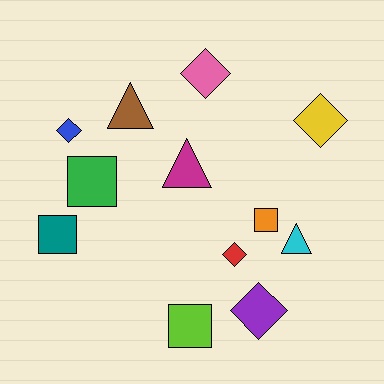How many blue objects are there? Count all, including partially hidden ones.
There is 1 blue object.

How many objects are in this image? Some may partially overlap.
There are 12 objects.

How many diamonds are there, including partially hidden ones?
There are 5 diamonds.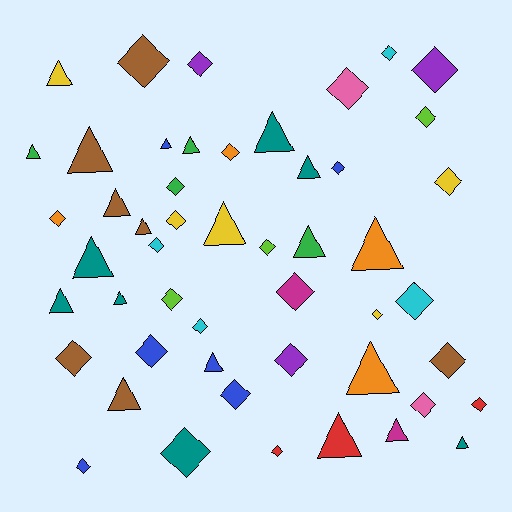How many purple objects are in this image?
There are 3 purple objects.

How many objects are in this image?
There are 50 objects.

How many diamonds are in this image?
There are 29 diamonds.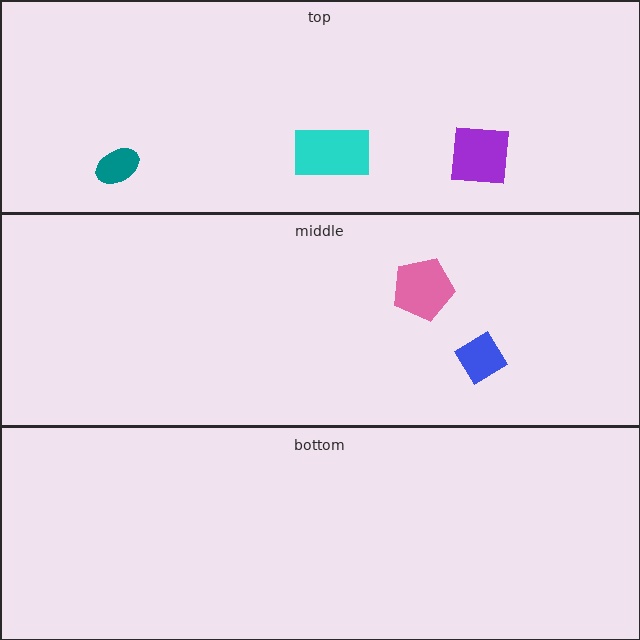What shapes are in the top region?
The purple square, the teal ellipse, the cyan rectangle.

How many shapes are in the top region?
3.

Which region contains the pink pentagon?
The middle region.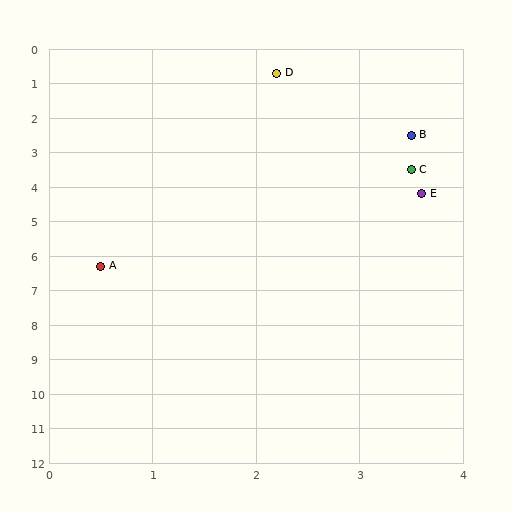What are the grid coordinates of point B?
Point B is at approximately (3.5, 2.5).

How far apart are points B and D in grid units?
Points B and D are about 2.2 grid units apart.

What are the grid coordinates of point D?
Point D is at approximately (2.2, 0.7).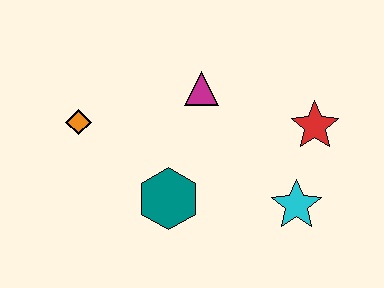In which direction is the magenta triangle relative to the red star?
The magenta triangle is to the left of the red star.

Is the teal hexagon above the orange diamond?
No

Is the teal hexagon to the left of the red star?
Yes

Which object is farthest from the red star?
The orange diamond is farthest from the red star.